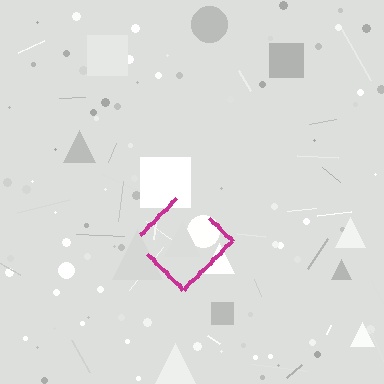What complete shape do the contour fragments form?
The contour fragments form a diamond.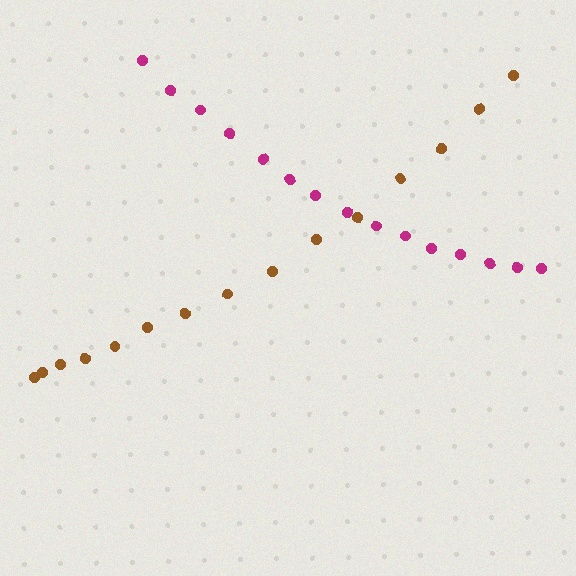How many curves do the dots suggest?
There are 2 distinct paths.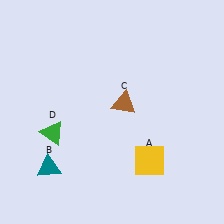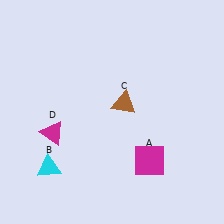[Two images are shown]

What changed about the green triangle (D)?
In Image 1, D is green. In Image 2, it changed to magenta.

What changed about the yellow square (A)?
In Image 1, A is yellow. In Image 2, it changed to magenta.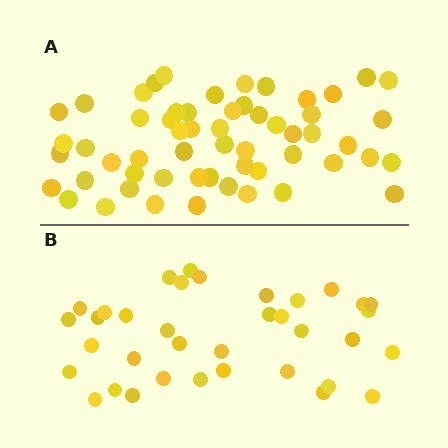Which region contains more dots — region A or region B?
Region A (the top region) has more dots.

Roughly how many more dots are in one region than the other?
Region A has approximately 20 more dots than region B.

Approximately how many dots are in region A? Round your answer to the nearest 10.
About 60 dots. (The exact count is 57, which rounds to 60.)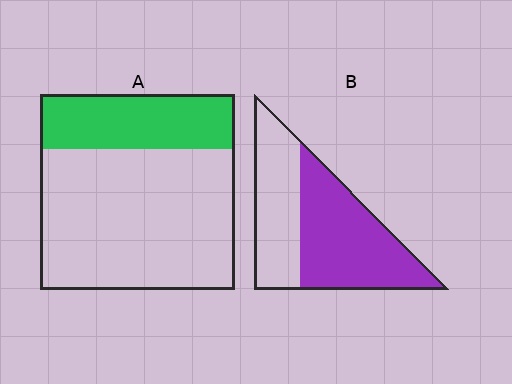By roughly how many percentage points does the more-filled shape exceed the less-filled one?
By roughly 30 percentage points (B over A).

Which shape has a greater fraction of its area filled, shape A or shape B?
Shape B.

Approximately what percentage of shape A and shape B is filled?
A is approximately 30% and B is approximately 60%.